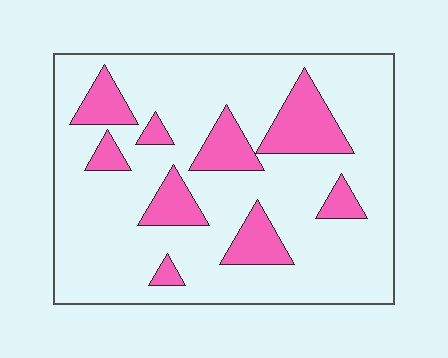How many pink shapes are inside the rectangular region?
9.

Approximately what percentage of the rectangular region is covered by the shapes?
Approximately 20%.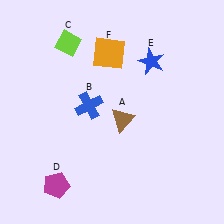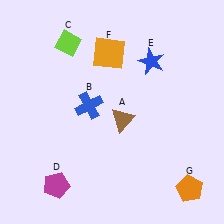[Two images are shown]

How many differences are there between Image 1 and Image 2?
There is 1 difference between the two images.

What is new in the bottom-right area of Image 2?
An orange pentagon (G) was added in the bottom-right area of Image 2.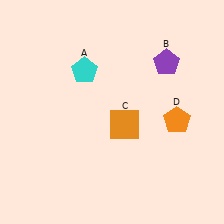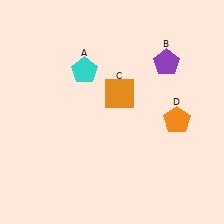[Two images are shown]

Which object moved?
The orange square (C) moved up.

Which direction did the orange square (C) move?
The orange square (C) moved up.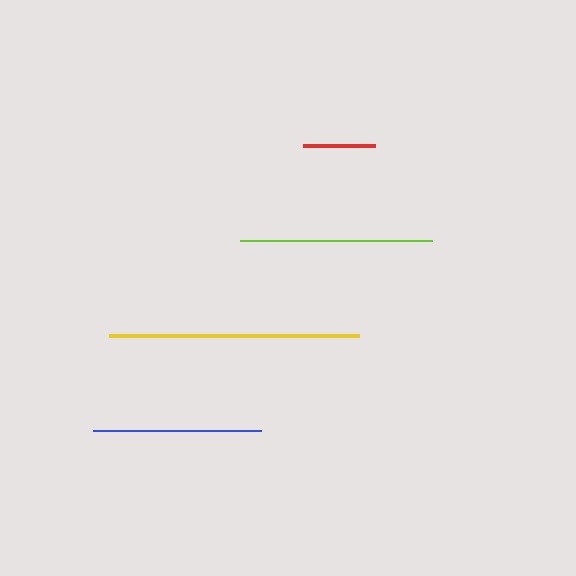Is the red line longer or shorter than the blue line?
The blue line is longer than the red line.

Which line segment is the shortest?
The red line is the shortest at approximately 73 pixels.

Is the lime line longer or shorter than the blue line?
The lime line is longer than the blue line.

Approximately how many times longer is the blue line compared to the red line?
The blue line is approximately 2.3 times the length of the red line.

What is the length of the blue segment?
The blue segment is approximately 168 pixels long.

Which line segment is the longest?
The yellow line is the longest at approximately 250 pixels.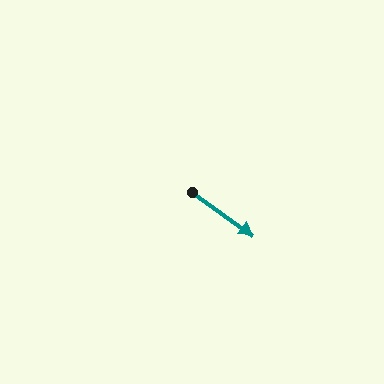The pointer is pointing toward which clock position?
Roughly 4 o'clock.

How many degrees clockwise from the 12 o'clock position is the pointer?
Approximately 125 degrees.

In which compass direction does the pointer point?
Southeast.